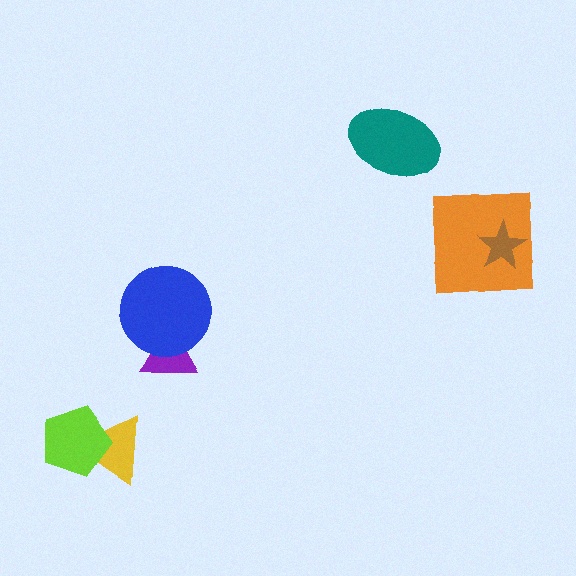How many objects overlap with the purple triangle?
1 object overlaps with the purple triangle.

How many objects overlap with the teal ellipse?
0 objects overlap with the teal ellipse.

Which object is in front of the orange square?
The brown star is in front of the orange square.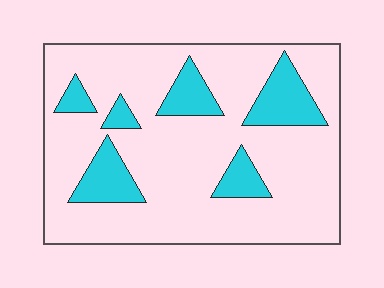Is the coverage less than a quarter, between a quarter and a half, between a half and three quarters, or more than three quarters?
Less than a quarter.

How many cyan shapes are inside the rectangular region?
6.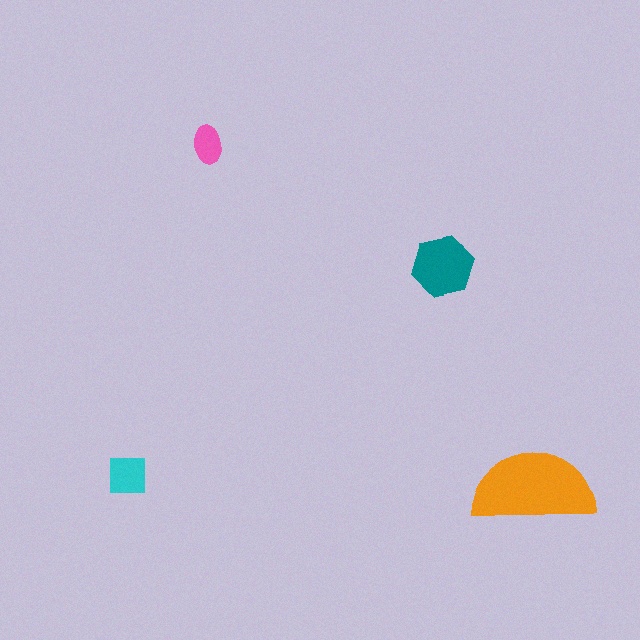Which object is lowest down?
The orange semicircle is bottommost.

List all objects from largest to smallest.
The orange semicircle, the teal hexagon, the cyan square, the pink ellipse.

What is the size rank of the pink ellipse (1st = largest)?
4th.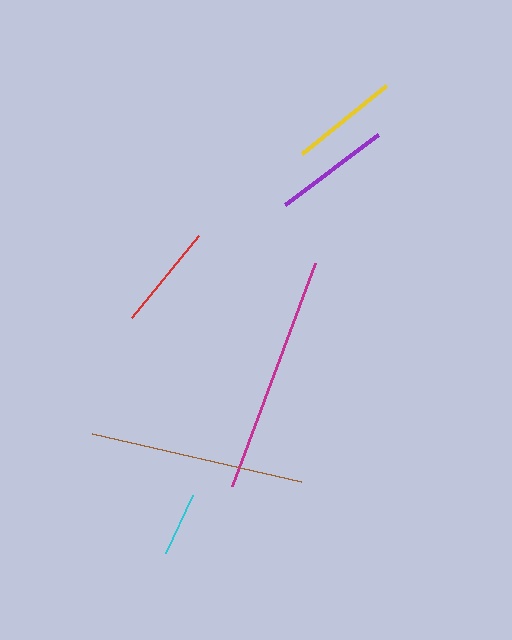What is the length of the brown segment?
The brown segment is approximately 214 pixels long.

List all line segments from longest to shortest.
From longest to shortest: magenta, brown, purple, yellow, red, cyan.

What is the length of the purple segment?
The purple segment is approximately 116 pixels long.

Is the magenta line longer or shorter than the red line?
The magenta line is longer than the red line.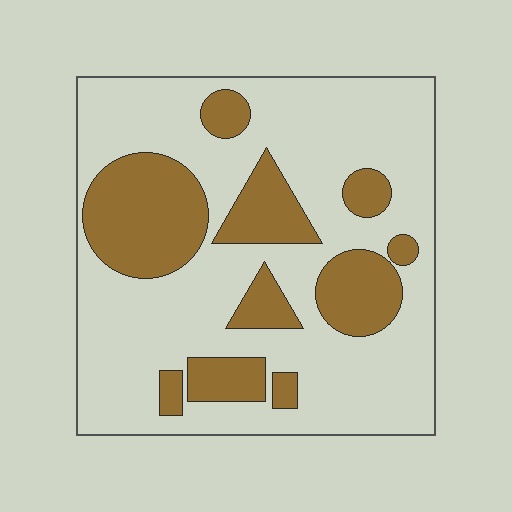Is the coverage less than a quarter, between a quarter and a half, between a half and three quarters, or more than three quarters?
Between a quarter and a half.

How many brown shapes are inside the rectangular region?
10.